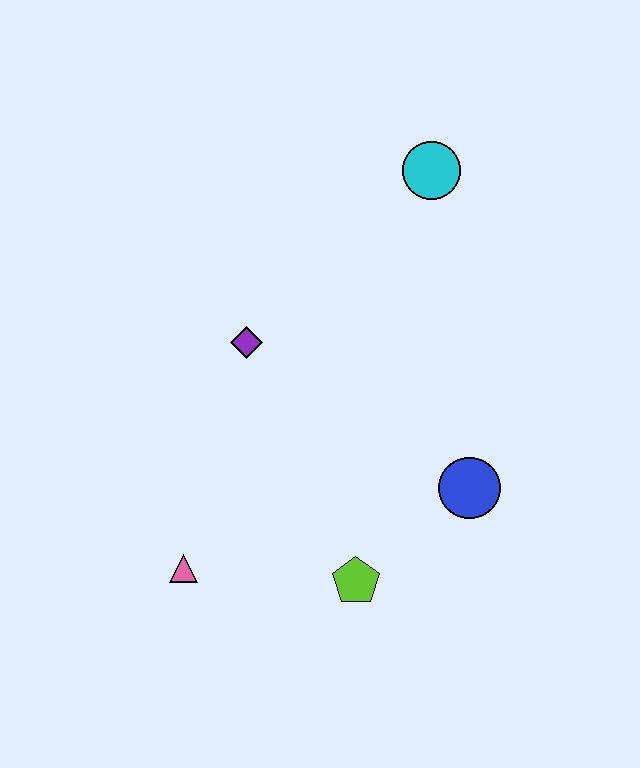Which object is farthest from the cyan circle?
The pink triangle is farthest from the cyan circle.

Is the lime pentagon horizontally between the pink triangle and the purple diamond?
No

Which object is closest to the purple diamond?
The pink triangle is closest to the purple diamond.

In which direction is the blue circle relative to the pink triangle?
The blue circle is to the right of the pink triangle.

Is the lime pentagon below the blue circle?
Yes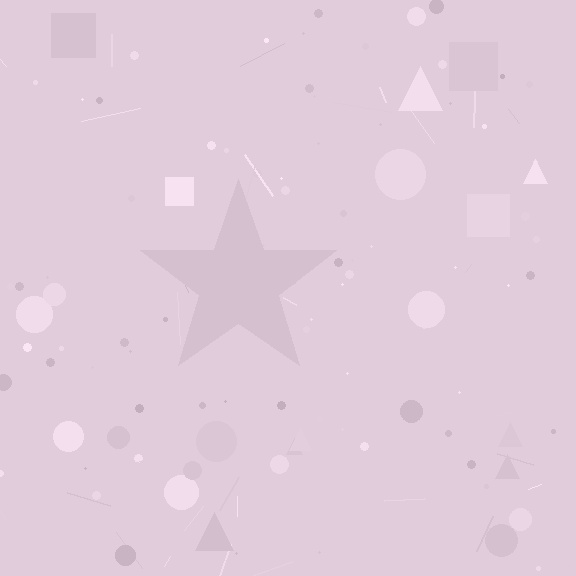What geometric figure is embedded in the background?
A star is embedded in the background.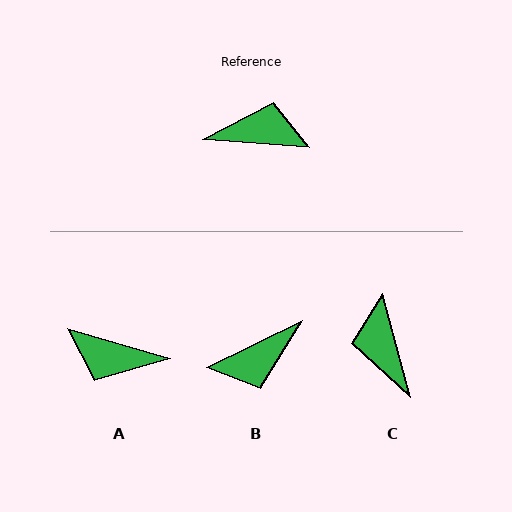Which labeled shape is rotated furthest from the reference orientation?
A, about 168 degrees away.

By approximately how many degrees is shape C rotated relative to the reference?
Approximately 109 degrees counter-clockwise.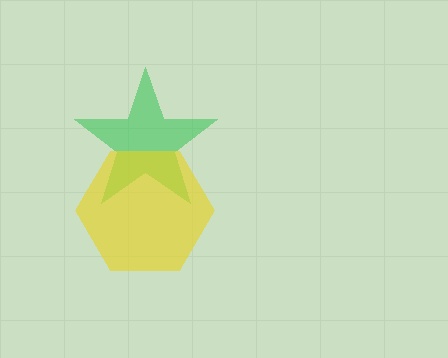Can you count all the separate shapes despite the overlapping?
Yes, there are 2 separate shapes.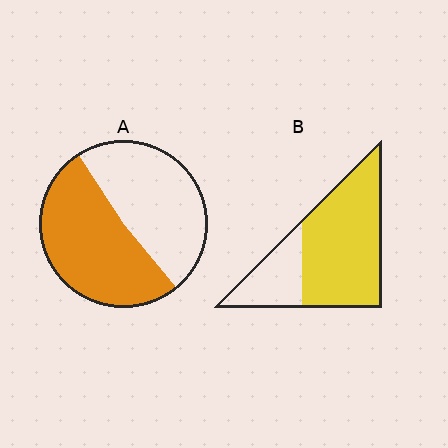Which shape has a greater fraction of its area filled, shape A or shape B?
Shape B.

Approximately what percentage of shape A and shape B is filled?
A is approximately 50% and B is approximately 70%.